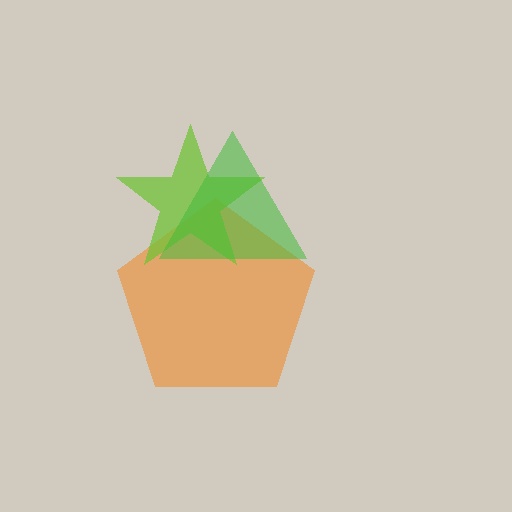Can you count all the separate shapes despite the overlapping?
Yes, there are 3 separate shapes.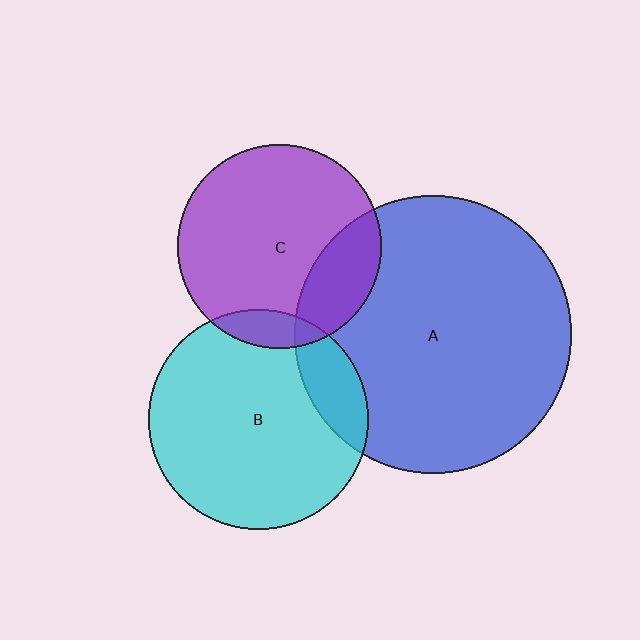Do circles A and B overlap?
Yes.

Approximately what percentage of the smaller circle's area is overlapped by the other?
Approximately 15%.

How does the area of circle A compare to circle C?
Approximately 1.8 times.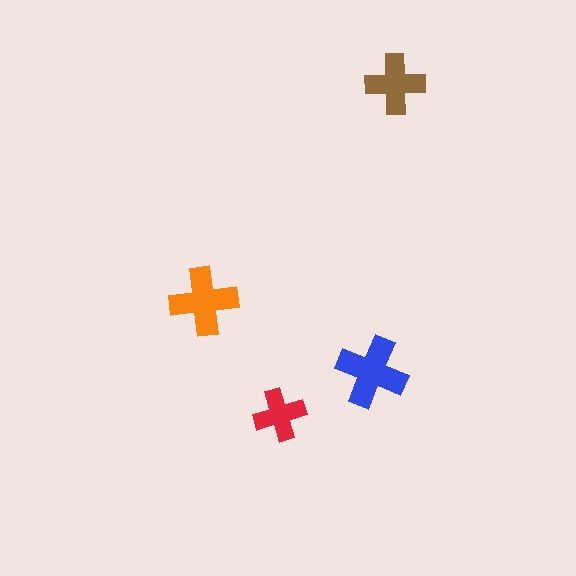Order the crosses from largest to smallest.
the blue one, the orange one, the brown one, the red one.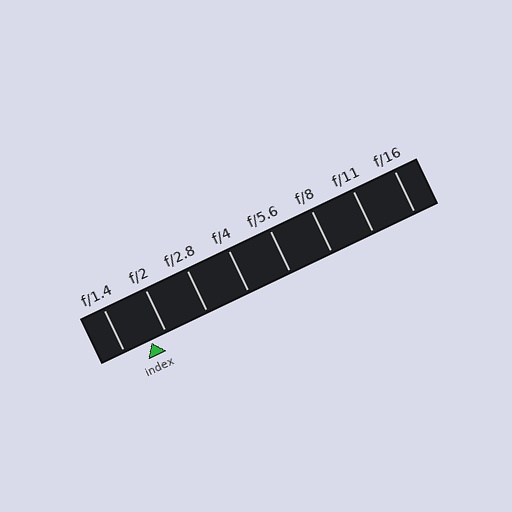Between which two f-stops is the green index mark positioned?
The index mark is between f/1.4 and f/2.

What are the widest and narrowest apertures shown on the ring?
The widest aperture shown is f/1.4 and the narrowest is f/16.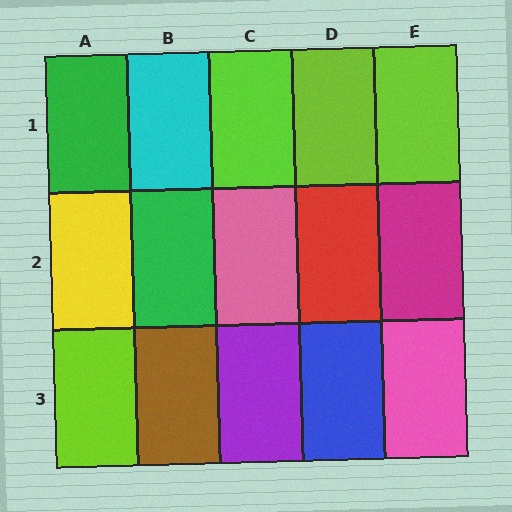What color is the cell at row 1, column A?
Green.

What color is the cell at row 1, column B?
Cyan.